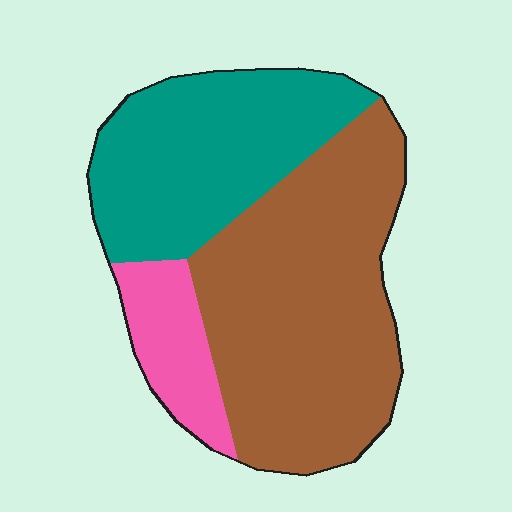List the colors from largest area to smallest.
From largest to smallest: brown, teal, pink.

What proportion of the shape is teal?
Teal covers around 35% of the shape.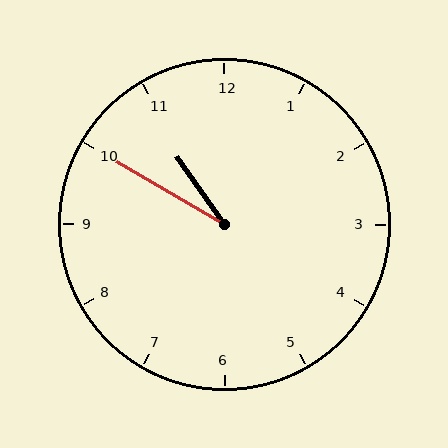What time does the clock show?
10:50.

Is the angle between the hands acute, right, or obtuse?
It is acute.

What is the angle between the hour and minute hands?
Approximately 25 degrees.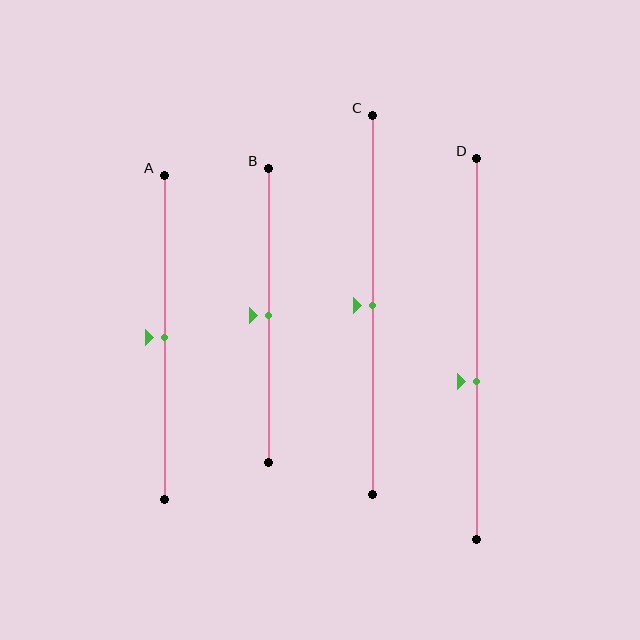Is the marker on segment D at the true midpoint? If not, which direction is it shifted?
No, the marker on segment D is shifted downward by about 8% of the segment length.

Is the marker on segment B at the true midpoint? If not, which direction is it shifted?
Yes, the marker on segment B is at the true midpoint.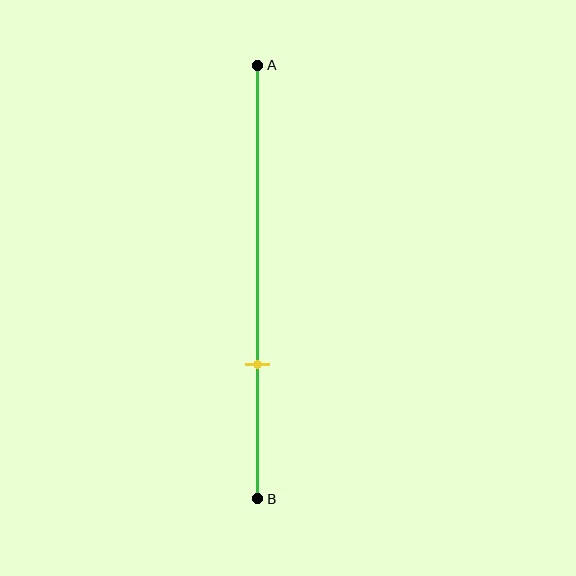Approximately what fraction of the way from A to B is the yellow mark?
The yellow mark is approximately 70% of the way from A to B.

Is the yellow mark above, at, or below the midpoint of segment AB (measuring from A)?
The yellow mark is below the midpoint of segment AB.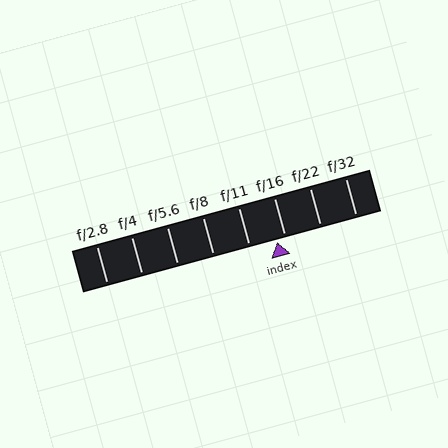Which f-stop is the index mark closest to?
The index mark is closest to f/16.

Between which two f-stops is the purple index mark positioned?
The index mark is between f/11 and f/16.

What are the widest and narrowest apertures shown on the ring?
The widest aperture shown is f/2.8 and the narrowest is f/32.